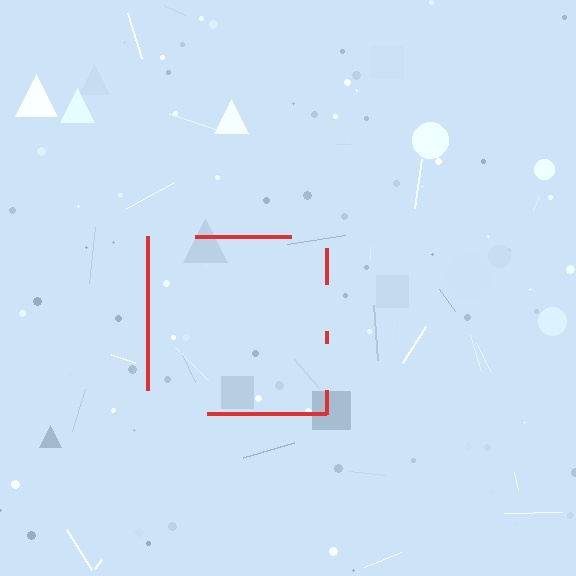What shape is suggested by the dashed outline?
The dashed outline suggests a square.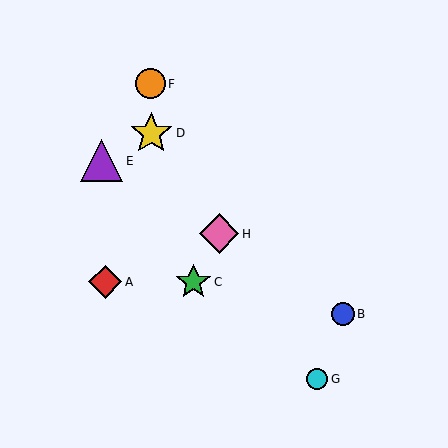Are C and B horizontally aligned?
No, C is at y≈282 and B is at y≈314.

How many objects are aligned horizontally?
2 objects (A, C) are aligned horizontally.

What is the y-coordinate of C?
Object C is at y≈282.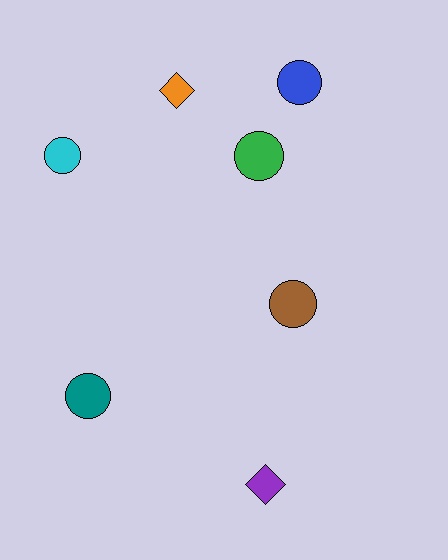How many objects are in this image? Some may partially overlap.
There are 7 objects.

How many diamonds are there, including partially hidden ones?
There are 2 diamonds.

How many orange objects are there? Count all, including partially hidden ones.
There is 1 orange object.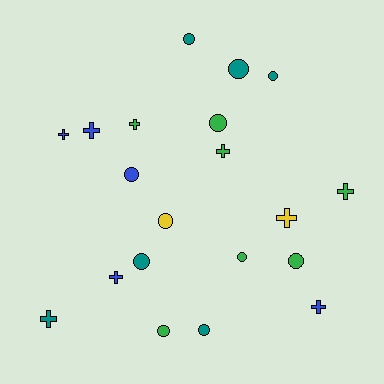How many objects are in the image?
There are 20 objects.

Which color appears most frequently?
Green, with 7 objects.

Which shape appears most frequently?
Circle, with 11 objects.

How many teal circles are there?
There are 5 teal circles.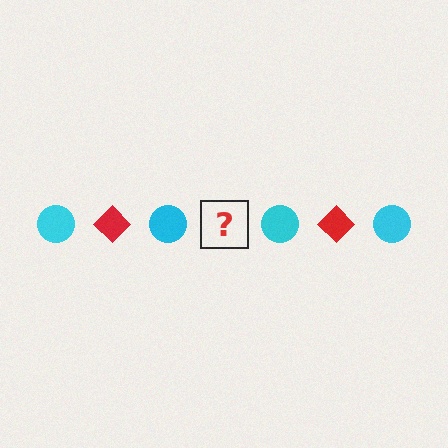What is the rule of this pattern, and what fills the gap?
The rule is that the pattern alternates between cyan circle and red diamond. The gap should be filled with a red diamond.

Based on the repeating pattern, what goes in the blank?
The blank should be a red diamond.